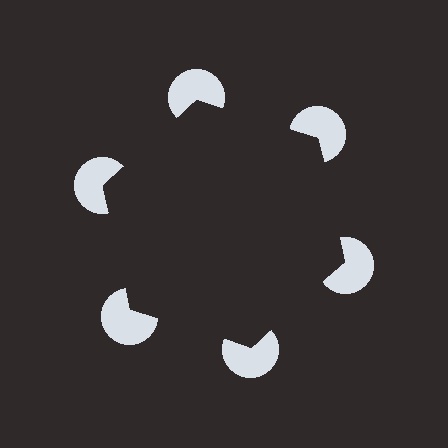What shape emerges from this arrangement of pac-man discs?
An illusory hexagon — its edges are inferred from the aligned wedge cuts in the pac-man discs, not physically drawn.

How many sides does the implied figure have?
6 sides.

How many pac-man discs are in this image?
There are 6 — one at each vertex of the illusory hexagon.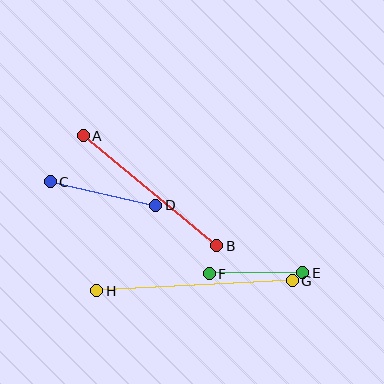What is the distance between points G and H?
The distance is approximately 196 pixels.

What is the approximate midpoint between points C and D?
The midpoint is at approximately (103, 194) pixels.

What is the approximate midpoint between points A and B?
The midpoint is at approximately (150, 191) pixels.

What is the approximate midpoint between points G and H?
The midpoint is at approximately (194, 286) pixels.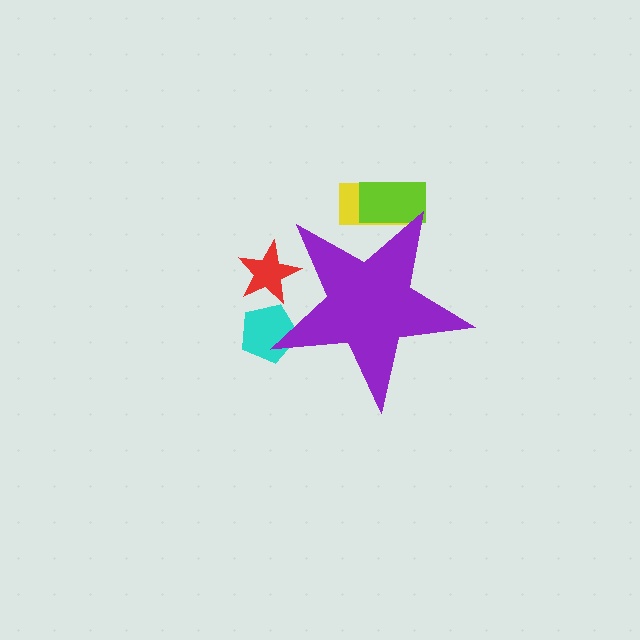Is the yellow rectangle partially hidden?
Yes, the yellow rectangle is partially hidden behind the purple star.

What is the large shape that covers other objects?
A purple star.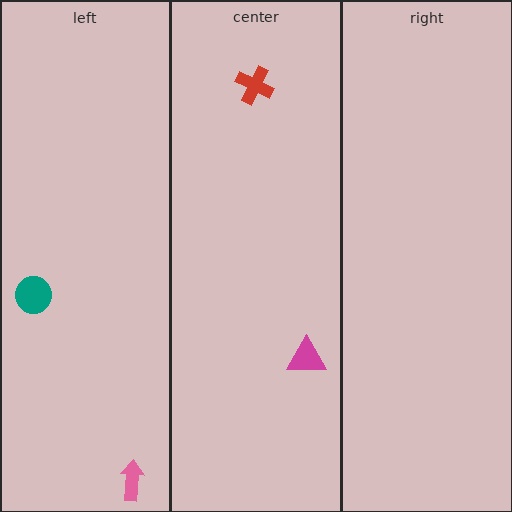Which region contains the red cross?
The center region.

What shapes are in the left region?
The pink arrow, the teal circle.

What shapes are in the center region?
The magenta triangle, the red cross.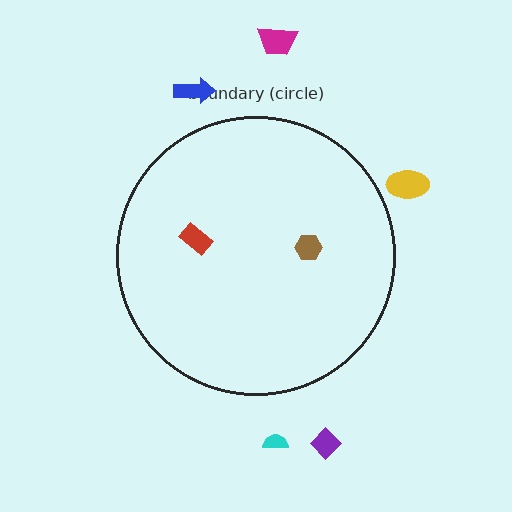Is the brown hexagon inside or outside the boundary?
Inside.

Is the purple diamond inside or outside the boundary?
Outside.